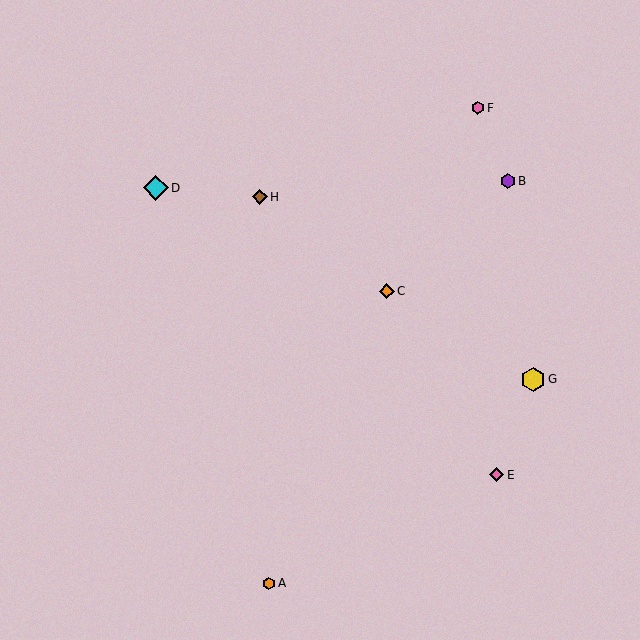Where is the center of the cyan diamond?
The center of the cyan diamond is at (156, 188).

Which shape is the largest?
The cyan diamond (labeled D) is the largest.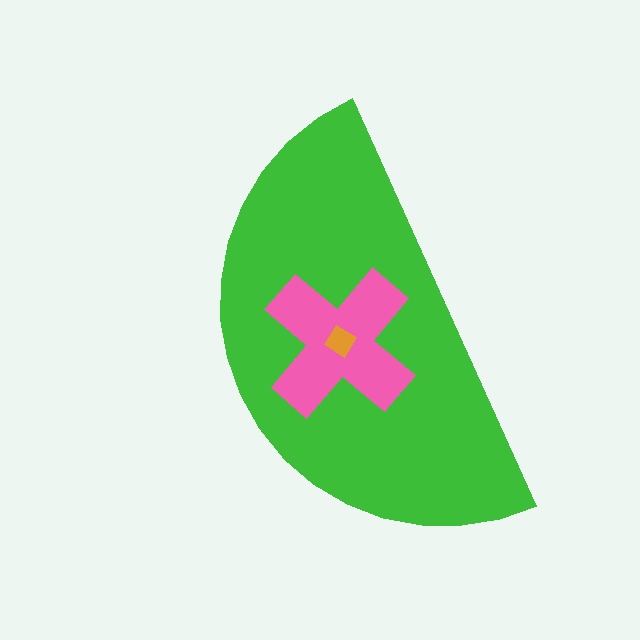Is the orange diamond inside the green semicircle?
Yes.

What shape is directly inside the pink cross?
The orange diamond.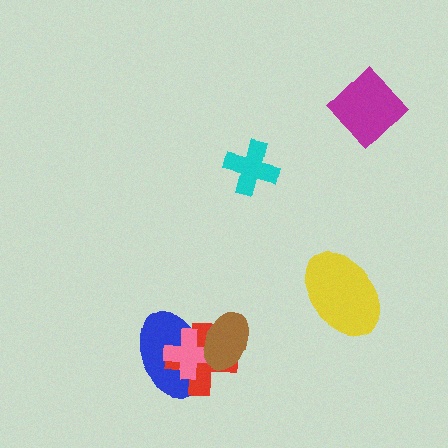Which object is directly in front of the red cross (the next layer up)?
The pink cross is directly in front of the red cross.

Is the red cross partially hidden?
Yes, it is partially covered by another shape.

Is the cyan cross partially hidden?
No, no other shape covers it.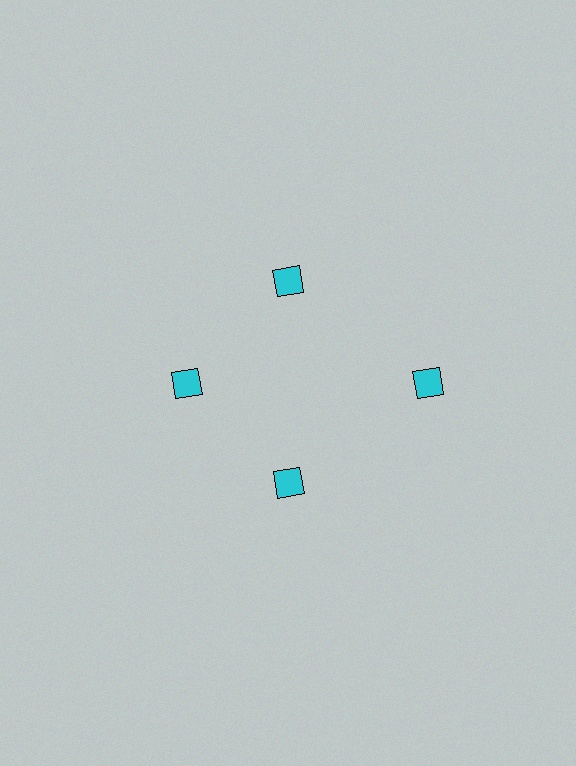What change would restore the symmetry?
The symmetry would be restored by moving it inward, back onto the ring so that all 4 diamonds sit at equal angles and equal distance from the center.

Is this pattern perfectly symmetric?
No. The 4 cyan diamonds are arranged in a ring, but one element near the 3 o'clock position is pushed outward from the center, breaking the 4-fold rotational symmetry.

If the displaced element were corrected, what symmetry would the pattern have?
It would have 4-fold rotational symmetry — the pattern would map onto itself every 90 degrees.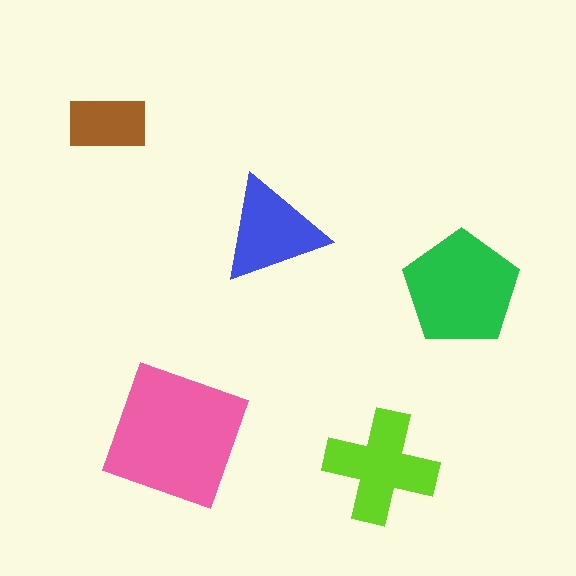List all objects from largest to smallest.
The pink square, the green pentagon, the lime cross, the blue triangle, the brown rectangle.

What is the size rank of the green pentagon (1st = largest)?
2nd.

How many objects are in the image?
There are 5 objects in the image.